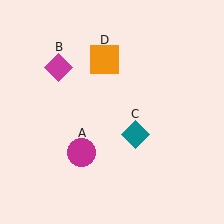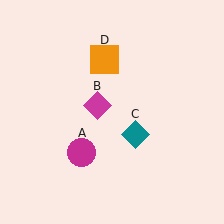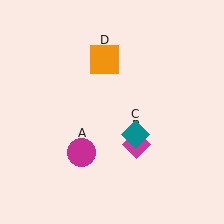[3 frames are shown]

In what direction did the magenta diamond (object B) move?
The magenta diamond (object B) moved down and to the right.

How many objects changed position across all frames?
1 object changed position: magenta diamond (object B).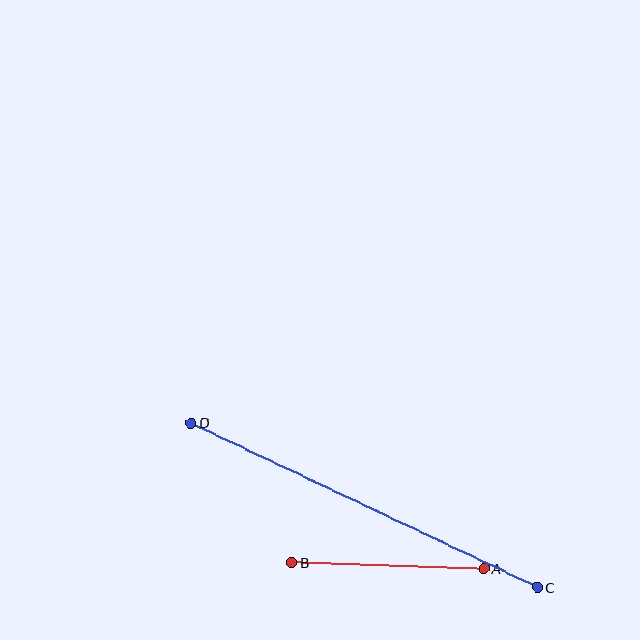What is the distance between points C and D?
The distance is approximately 383 pixels.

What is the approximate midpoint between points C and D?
The midpoint is at approximately (364, 505) pixels.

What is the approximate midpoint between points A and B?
The midpoint is at approximately (388, 565) pixels.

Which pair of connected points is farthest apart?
Points C and D are farthest apart.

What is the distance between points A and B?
The distance is approximately 192 pixels.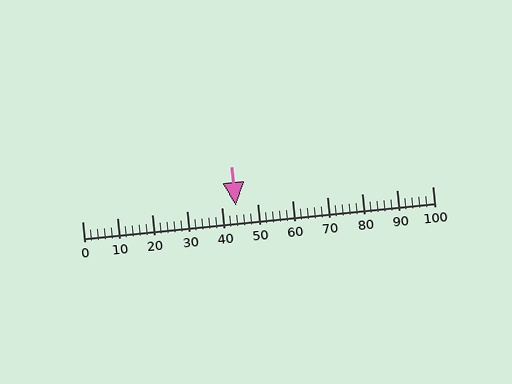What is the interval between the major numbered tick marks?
The major tick marks are spaced 10 units apart.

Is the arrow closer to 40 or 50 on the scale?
The arrow is closer to 40.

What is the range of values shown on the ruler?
The ruler shows values from 0 to 100.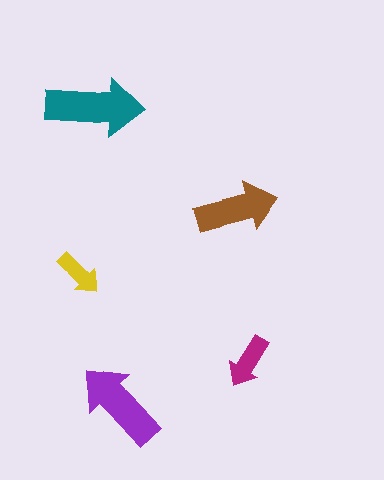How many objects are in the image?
There are 5 objects in the image.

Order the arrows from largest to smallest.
the teal one, the purple one, the brown one, the magenta one, the yellow one.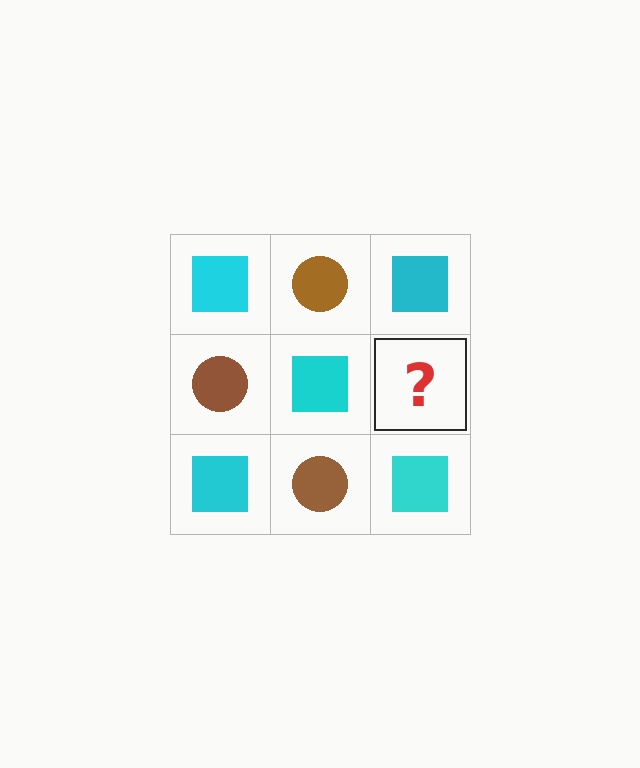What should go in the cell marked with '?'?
The missing cell should contain a brown circle.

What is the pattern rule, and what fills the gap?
The rule is that it alternates cyan square and brown circle in a checkerboard pattern. The gap should be filled with a brown circle.